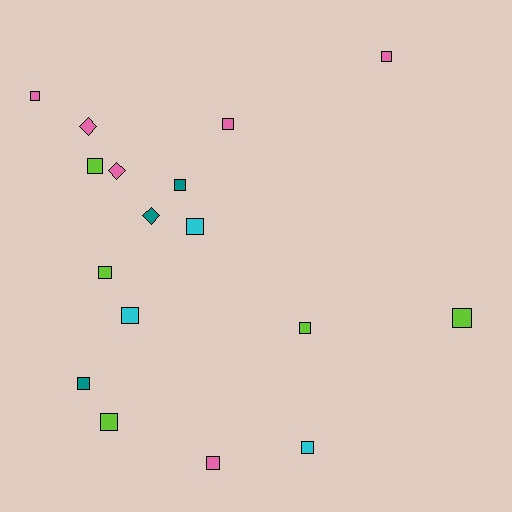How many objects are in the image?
There are 17 objects.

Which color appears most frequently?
Pink, with 6 objects.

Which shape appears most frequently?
Square, with 14 objects.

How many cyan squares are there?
There are 3 cyan squares.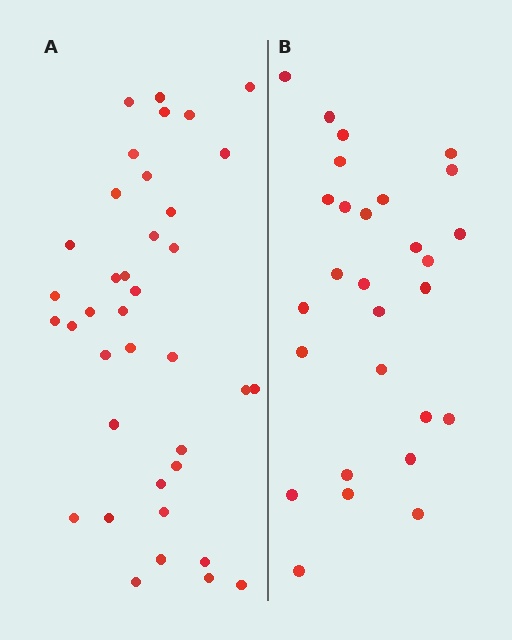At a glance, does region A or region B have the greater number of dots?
Region A (the left region) has more dots.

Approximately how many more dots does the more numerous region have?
Region A has roughly 10 or so more dots than region B.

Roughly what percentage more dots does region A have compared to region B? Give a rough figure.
About 35% more.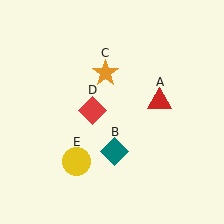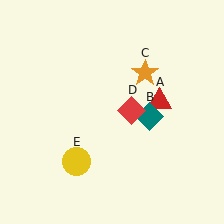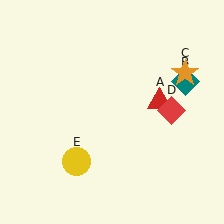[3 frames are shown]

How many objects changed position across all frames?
3 objects changed position: teal diamond (object B), orange star (object C), red diamond (object D).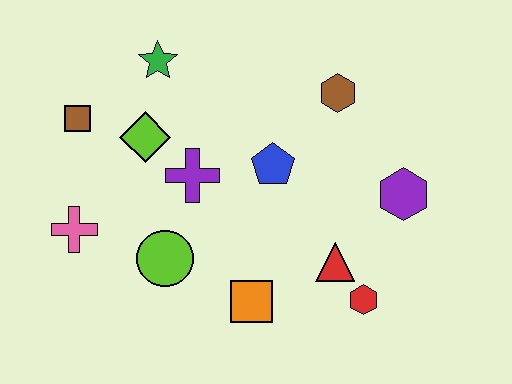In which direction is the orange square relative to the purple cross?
The orange square is below the purple cross.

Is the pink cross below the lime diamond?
Yes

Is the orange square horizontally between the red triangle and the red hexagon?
No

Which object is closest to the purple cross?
The lime diamond is closest to the purple cross.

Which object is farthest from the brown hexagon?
The pink cross is farthest from the brown hexagon.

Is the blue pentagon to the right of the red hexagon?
No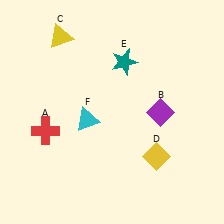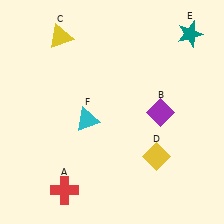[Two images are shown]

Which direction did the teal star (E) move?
The teal star (E) moved right.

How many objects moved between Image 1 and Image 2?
2 objects moved between the two images.